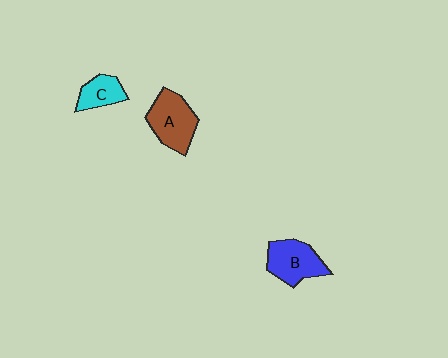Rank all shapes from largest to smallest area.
From largest to smallest: A (brown), B (blue), C (cyan).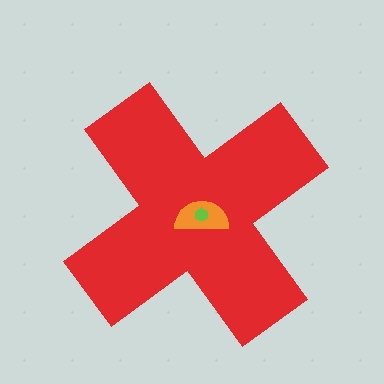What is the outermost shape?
The red cross.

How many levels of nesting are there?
3.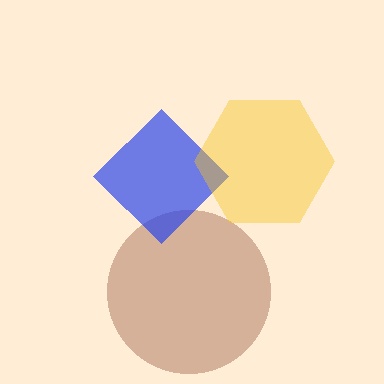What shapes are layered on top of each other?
The layered shapes are: a brown circle, a blue diamond, a yellow hexagon.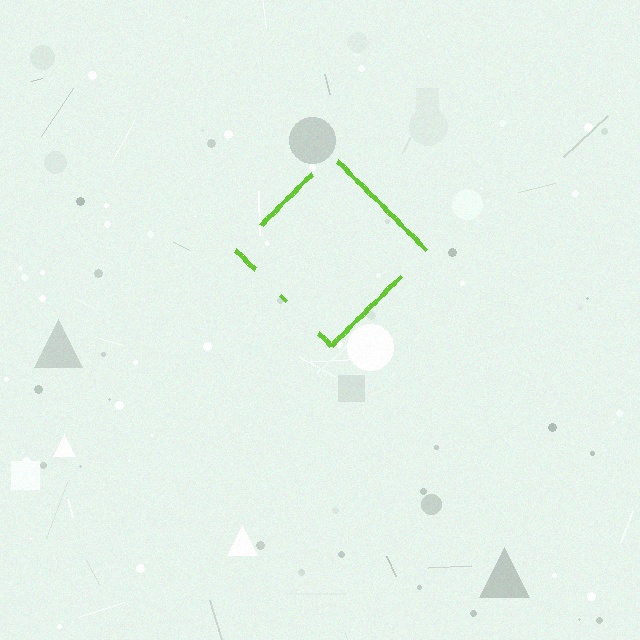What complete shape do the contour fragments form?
The contour fragments form a diamond.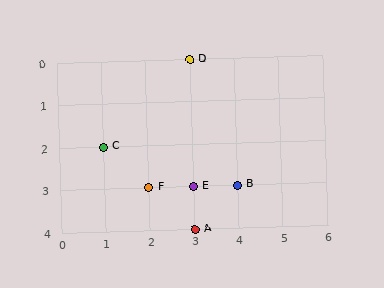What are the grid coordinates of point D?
Point D is at grid coordinates (3, 0).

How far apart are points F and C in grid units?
Points F and C are 1 column and 1 row apart (about 1.4 grid units diagonally).